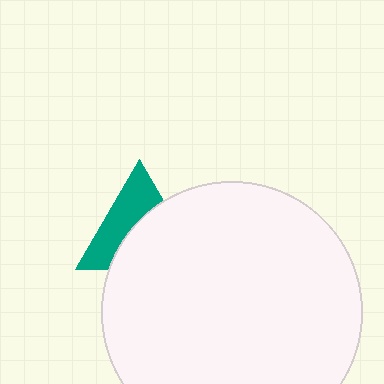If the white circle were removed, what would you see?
You would see the complete teal triangle.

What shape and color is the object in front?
The object in front is a white circle.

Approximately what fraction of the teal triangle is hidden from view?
Roughly 52% of the teal triangle is hidden behind the white circle.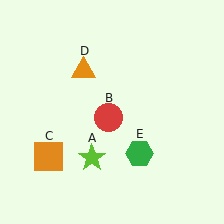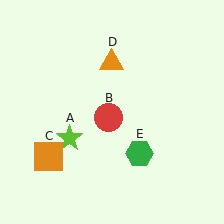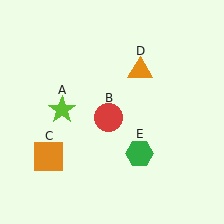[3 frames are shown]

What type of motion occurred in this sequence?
The lime star (object A), orange triangle (object D) rotated clockwise around the center of the scene.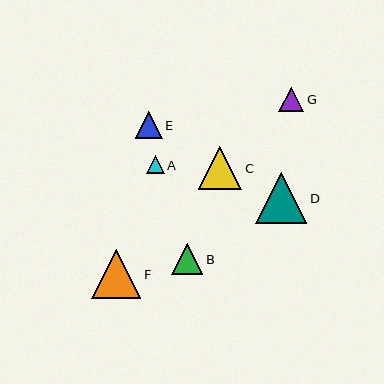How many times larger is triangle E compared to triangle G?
Triangle E is approximately 1.1 times the size of triangle G.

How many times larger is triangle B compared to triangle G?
Triangle B is approximately 1.3 times the size of triangle G.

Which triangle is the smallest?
Triangle A is the smallest with a size of approximately 18 pixels.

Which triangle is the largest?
Triangle D is the largest with a size of approximately 51 pixels.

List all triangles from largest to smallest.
From largest to smallest: D, F, C, B, E, G, A.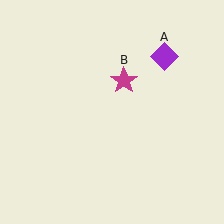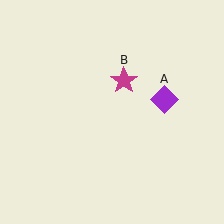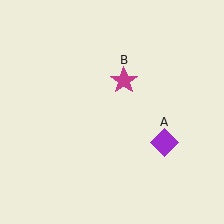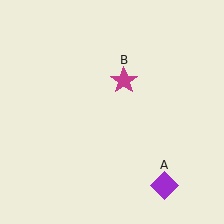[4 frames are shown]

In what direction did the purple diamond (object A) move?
The purple diamond (object A) moved down.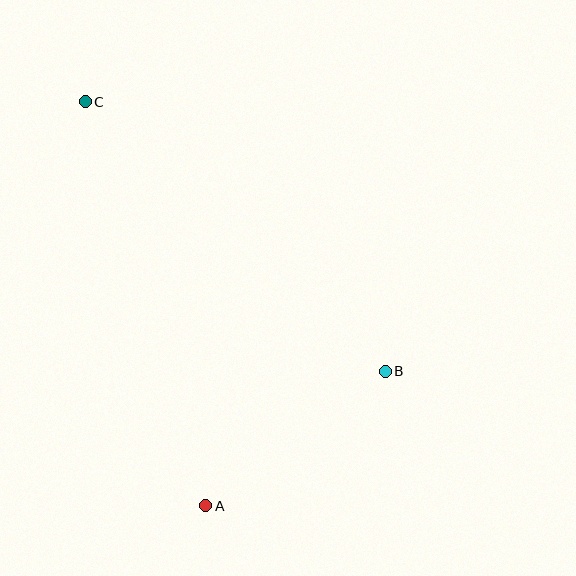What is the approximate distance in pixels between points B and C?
The distance between B and C is approximately 403 pixels.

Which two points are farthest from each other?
Points A and C are farthest from each other.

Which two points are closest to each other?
Points A and B are closest to each other.